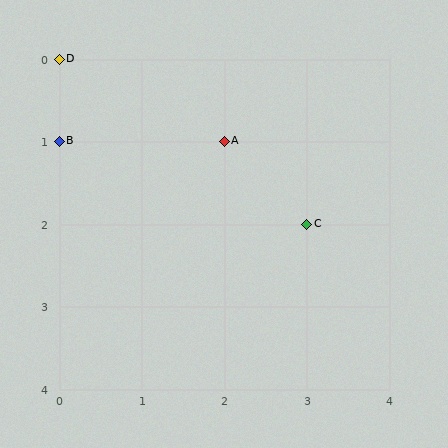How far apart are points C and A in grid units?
Points C and A are 1 column and 1 row apart (about 1.4 grid units diagonally).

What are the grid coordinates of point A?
Point A is at grid coordinates (2, 1).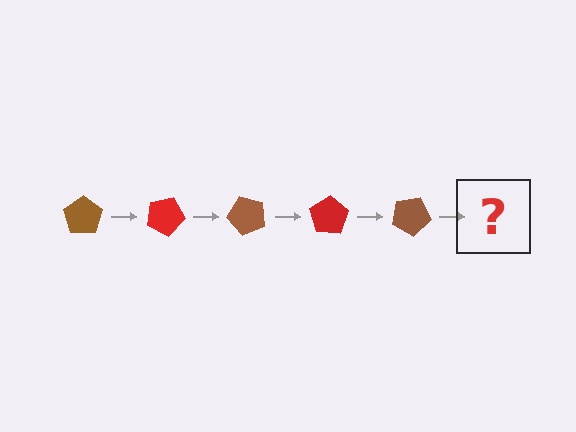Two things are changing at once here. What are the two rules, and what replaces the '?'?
The two rules are that it rotates 25 degrees each step and the color cycles through brown and red. The '?' should be a red pentagon, rotated 125 degrees from the start.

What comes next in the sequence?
The next element should be a red pentagon, rotated 125 degrees from the start.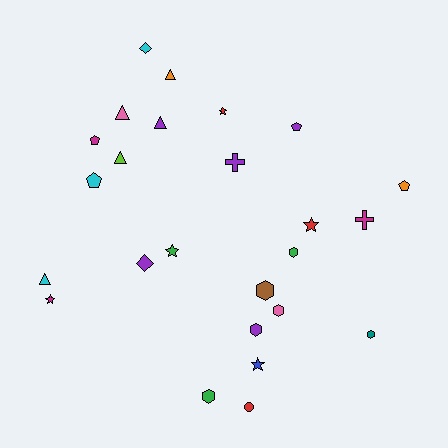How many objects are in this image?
There are 25 objects.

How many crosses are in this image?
There are 2 crosses.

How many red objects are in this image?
There are 3 red objects.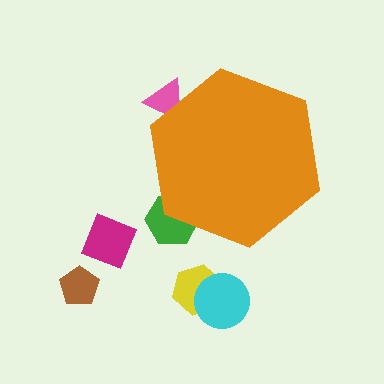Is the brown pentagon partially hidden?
No, the brown pentagon is fully visible.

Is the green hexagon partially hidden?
Yes, the green hexagon is partially hidden behind the orange hexagon.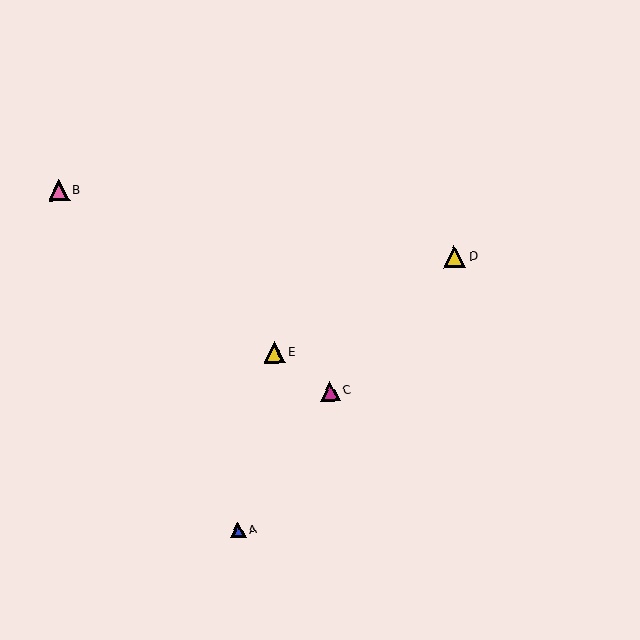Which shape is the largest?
The yellow triangle (labeled D) is the largest.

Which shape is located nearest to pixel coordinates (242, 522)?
The blue triangle (labeled A) at (238, 530) is nearest to that location.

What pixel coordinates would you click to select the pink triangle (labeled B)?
Click at (59, 190) to select the pink triangle B.